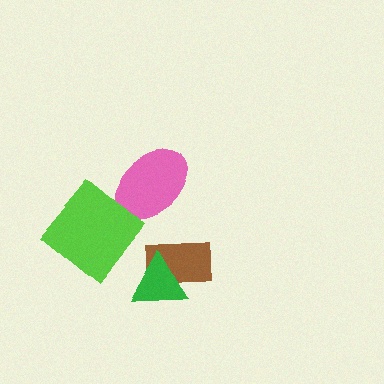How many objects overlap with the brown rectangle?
1 object overlaps with the brown rectangle.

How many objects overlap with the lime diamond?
0 objects overlap with the lime diamond.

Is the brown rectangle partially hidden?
Yes, it is partially covered by another shape.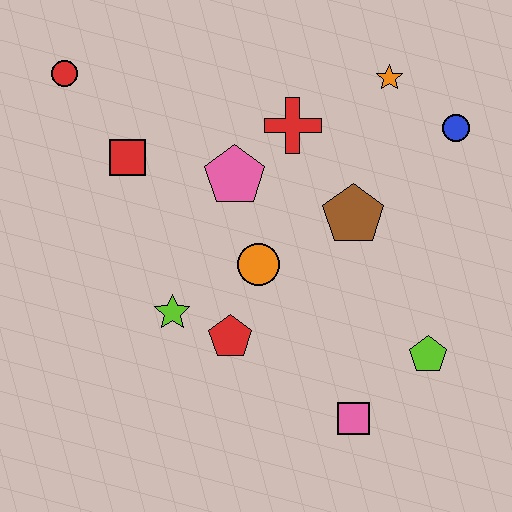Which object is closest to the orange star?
The blue circle is closest to the orange star.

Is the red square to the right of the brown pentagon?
No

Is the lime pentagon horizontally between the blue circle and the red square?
Yes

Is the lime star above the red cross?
No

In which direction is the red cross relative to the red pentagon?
The red cross is above the red pentagon.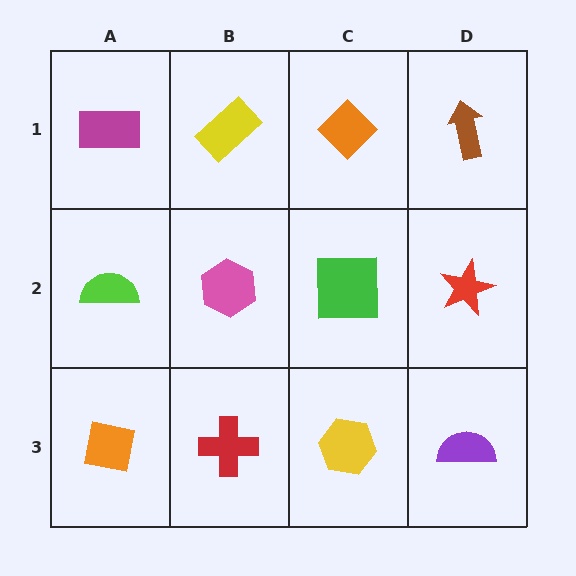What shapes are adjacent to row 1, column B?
A pink hexagon (row 2, column B), a magenta rectangle (row 1, column A), an orange diamond (row 1, column C).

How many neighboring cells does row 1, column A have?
2.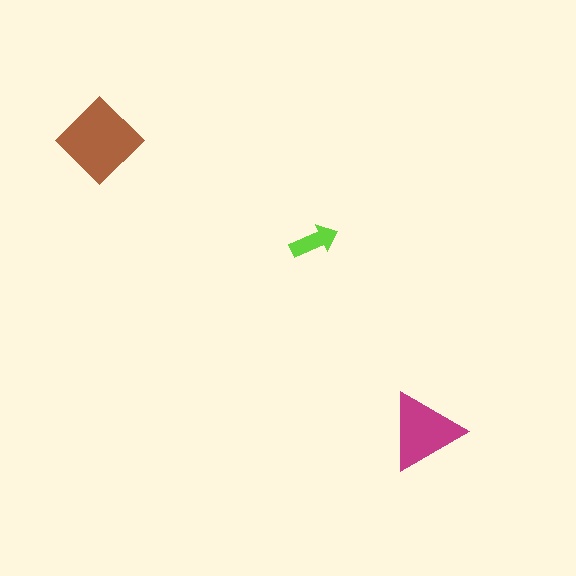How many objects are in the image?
There are 3 objects in the image.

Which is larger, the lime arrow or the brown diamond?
The brown diamond.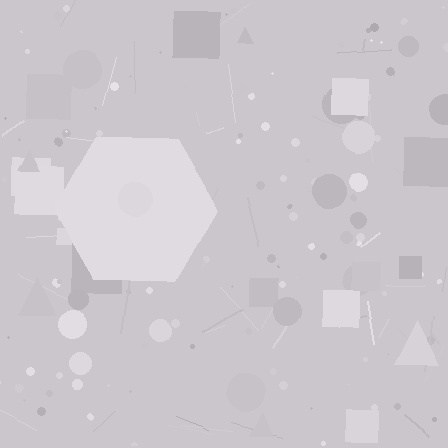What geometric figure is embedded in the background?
A hexagon is embedded in the background.